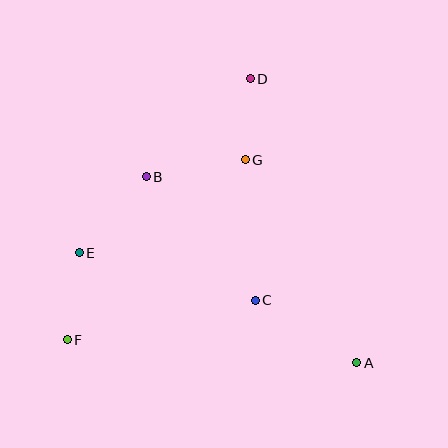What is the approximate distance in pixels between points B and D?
The distance between B and D is approximately 143 pixels.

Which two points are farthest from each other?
Points D and F are farthest from each other.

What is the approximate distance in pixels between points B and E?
The distance between B and E is approximately 102 pixels.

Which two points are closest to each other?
Points D and G are closest to each other.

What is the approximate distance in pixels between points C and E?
The distance between C and E is approximately 182 pixels.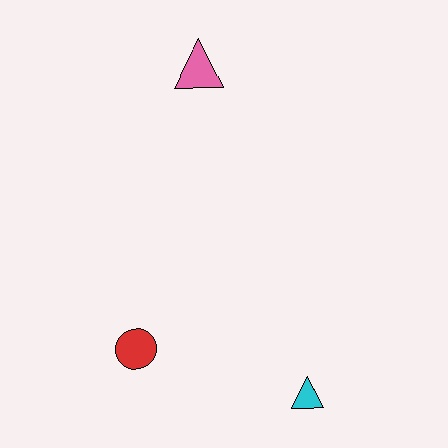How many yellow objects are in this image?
There are no yellow objects.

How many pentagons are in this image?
There are no pentagons.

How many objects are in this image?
There are 3 objects.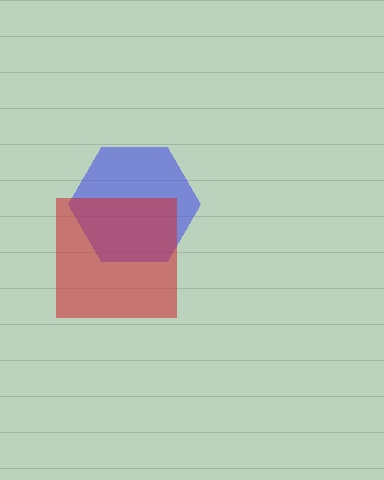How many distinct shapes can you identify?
There are 2 distinct shapes: a blue hexagon, a red square.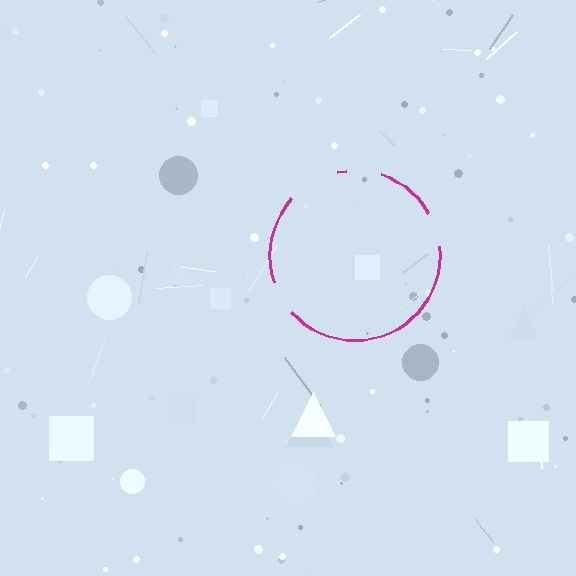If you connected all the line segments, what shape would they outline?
They would outline a circle.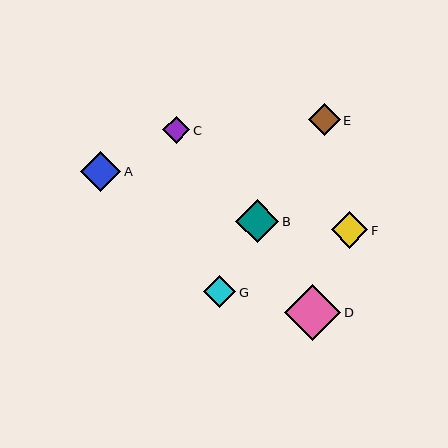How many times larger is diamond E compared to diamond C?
Diamond E is approximately 1.2 times the size of diamond C.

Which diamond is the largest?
Diamond D is the largest with a size of approximately 56 pixels.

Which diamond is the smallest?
Diamond C is the smallest with a size of approximately 27 pixels.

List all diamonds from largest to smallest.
From largest to smallest: D, B, A, F, G, E, C.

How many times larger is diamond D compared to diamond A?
Diamond D is approximately 1.4 times the size of diamond A.